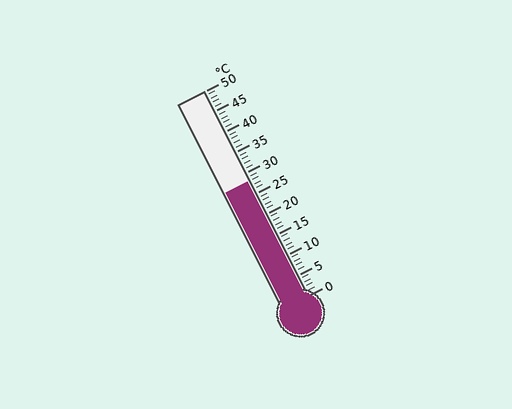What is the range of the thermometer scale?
The thermometer scale ranges from 0°C to 50°C.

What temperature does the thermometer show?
The thermometer shows approximately 28°C.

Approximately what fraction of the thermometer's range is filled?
The thermometer is filled to approximately 55% of its range.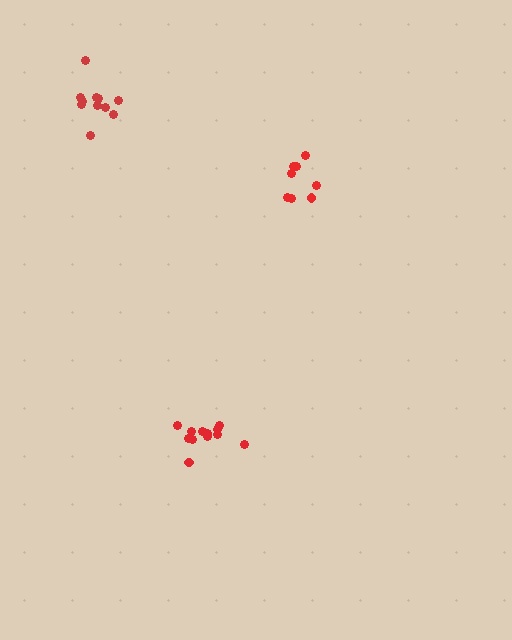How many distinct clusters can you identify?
There are 3 distinct clusters.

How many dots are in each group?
Group 1: 8 dots, Group 2: 11 dots, Group 3: 12 dots (31 total).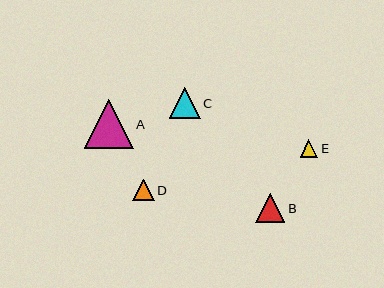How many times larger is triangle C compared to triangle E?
Triangle C is approximately 1.8 times the size of triangle E.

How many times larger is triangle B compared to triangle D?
Triangle B is approximately 1.3 times the size of triangle D.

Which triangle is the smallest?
Triangle E is the smallest with a size of approximately 17 pixels.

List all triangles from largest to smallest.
From largest to smallest: A, C, B, D, E.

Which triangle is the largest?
Triangle A is the largest with a size of approximately 49 pixels.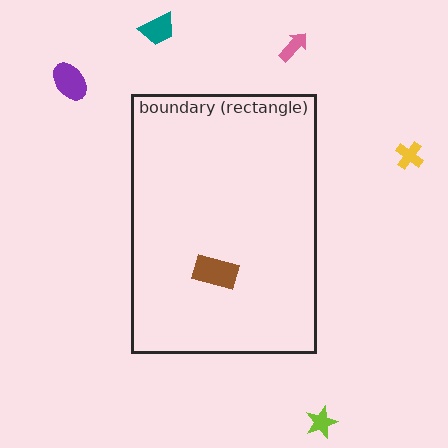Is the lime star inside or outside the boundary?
Outside.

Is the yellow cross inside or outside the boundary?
Outside.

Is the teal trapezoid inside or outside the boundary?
Outside.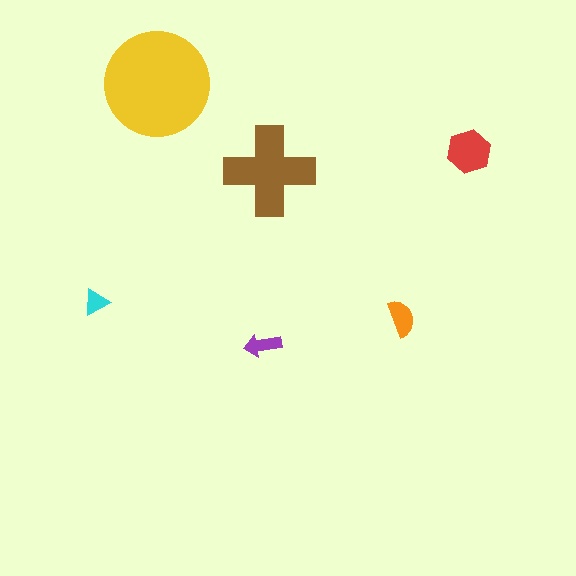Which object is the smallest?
The cyan triangle.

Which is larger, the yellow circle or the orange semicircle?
The yellow circle.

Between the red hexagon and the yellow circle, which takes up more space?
The yellow circle.